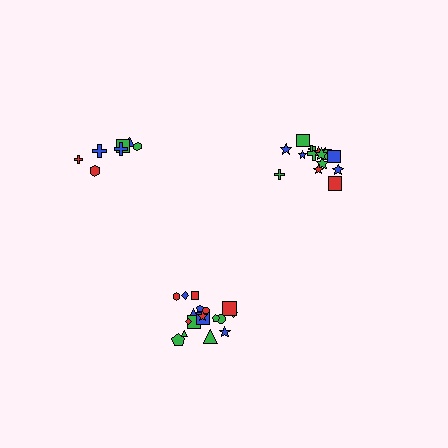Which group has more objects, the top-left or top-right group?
The top-right group.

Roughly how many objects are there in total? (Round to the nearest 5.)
Roughly 40 objects in total.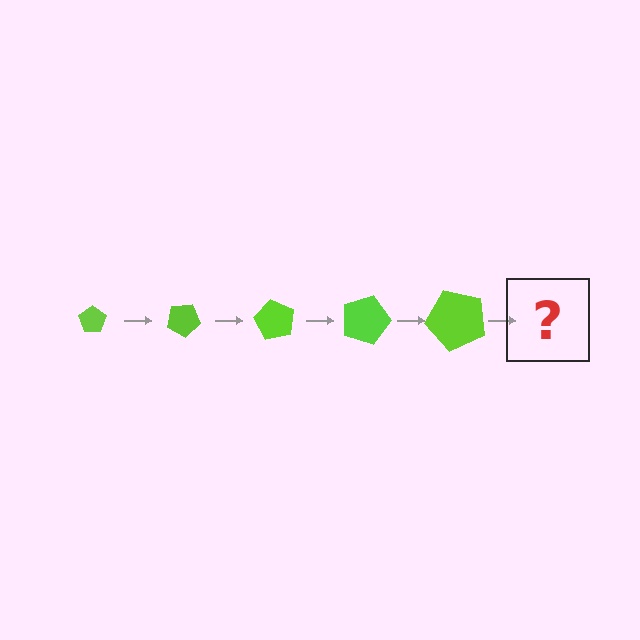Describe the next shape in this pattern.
It should be a pentagon, larger than the previous one and rotated 150 degrees from the start.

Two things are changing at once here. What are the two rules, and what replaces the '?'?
The two rules are that the pentagon grows larger each step and it rotates 30 degrees each step. The '?' should be a pentagon, larger than the previous one and rotated 150 degrees from the start.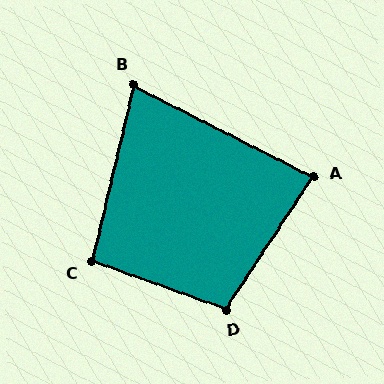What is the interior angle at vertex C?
Approximately 96 degrees (obtuse).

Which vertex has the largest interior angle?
D, at approximately 104 degrees.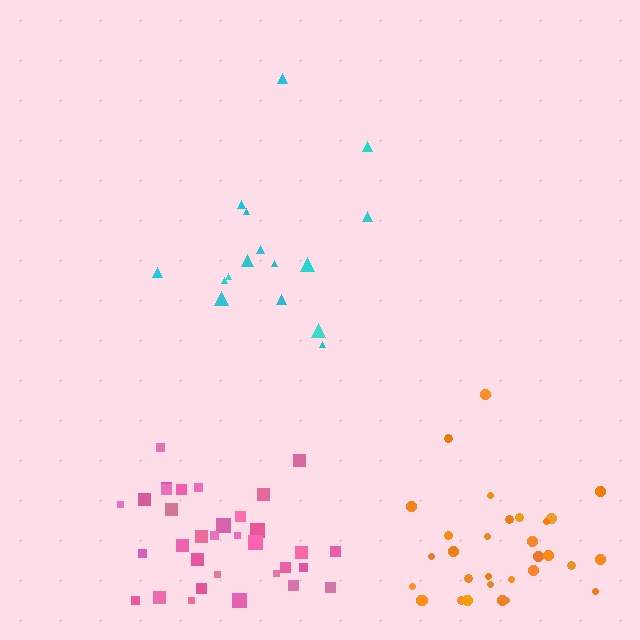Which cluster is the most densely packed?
Orange.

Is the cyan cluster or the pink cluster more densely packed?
Pink.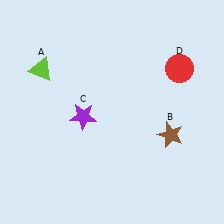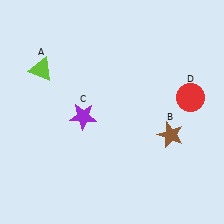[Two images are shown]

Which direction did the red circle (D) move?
The red circle (D) moved down.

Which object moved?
The red circle (D) moved down.